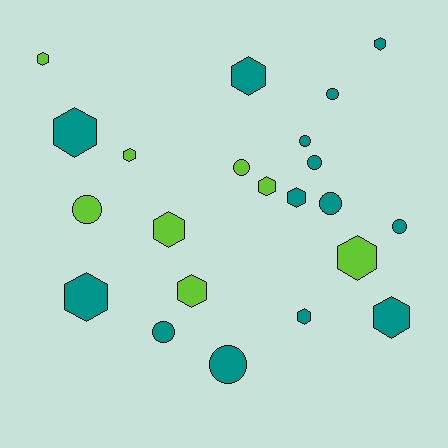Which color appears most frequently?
Teal, with 14 objects.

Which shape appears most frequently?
Hexagon, with 13 objects.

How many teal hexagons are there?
There are 7 teal hexagons.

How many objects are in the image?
There are 22 objects.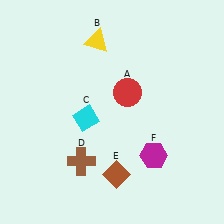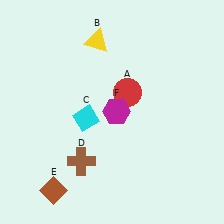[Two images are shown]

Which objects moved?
The objects that moved are: the brown diamond (E), the magenta hexagon (F).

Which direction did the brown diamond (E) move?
The brown diamond (E) moved left.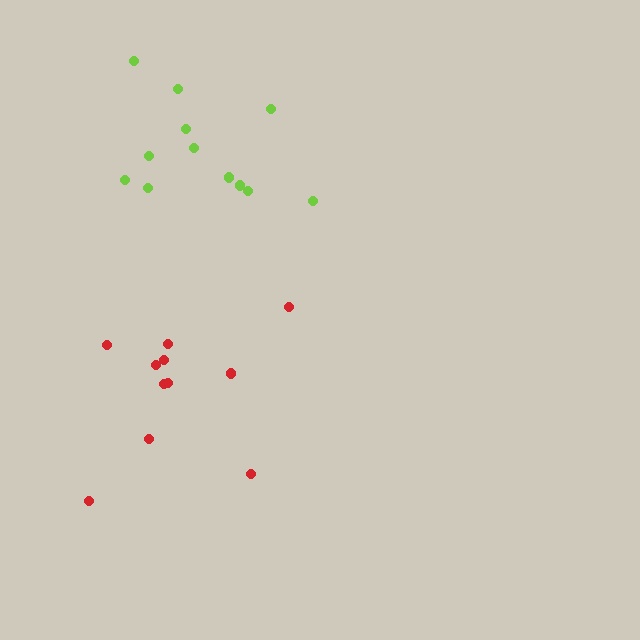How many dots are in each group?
Group 1: 12 dots, Group 2: 11 dots (23 total).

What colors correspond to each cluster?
The clusters are colored: lime, red.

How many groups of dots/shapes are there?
There are 2 groups.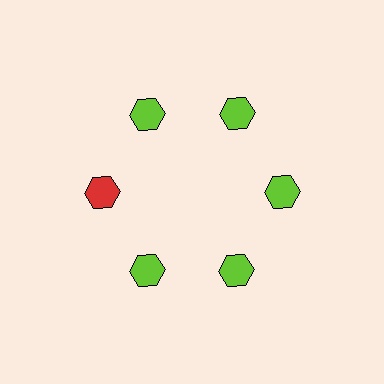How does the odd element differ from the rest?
It has a different color: red instead of lime.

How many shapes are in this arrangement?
There are 6 shapes arranged in a ring pattern.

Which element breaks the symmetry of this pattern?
The red hexagon at roughly the 9 o'clock position breaks the symmetry. All other shapes are lime hexagons.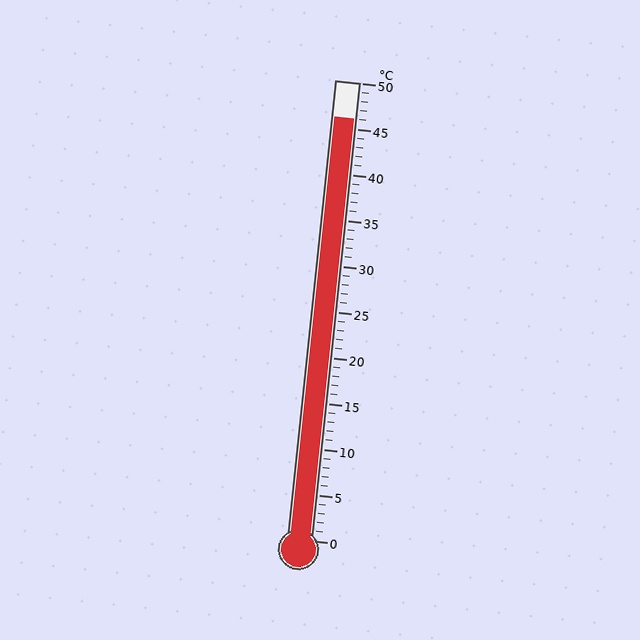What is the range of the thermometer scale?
The thermometer scale ranges from 0°C to 50°C.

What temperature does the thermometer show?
The thermometer shows approximately 46°C.